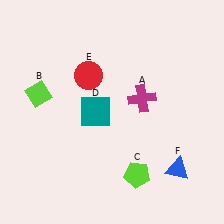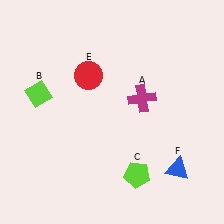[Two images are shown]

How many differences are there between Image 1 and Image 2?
There is 1 difference between the two images.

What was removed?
The teal square (D) was removed in Image 2.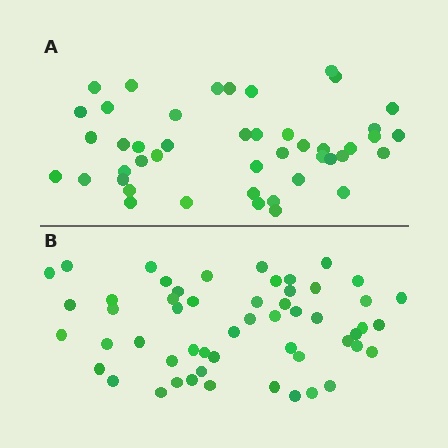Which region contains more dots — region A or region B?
Region B (the bottom region) has more dots.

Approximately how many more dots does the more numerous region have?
Region B has roughly 8 or so more dots than region A.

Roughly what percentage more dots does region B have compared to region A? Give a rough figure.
About 20% more.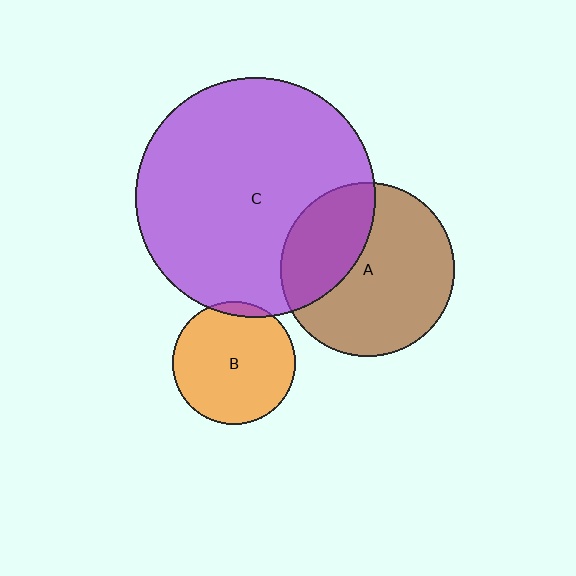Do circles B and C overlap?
Yes.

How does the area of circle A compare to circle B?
Approximately 2.0 times.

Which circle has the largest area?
Circle C (purple).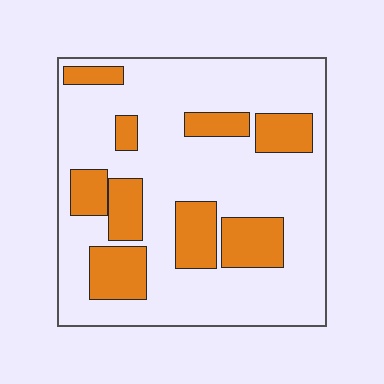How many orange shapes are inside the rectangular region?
9.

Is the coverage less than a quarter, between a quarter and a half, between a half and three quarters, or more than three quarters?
Between a quarter and a half.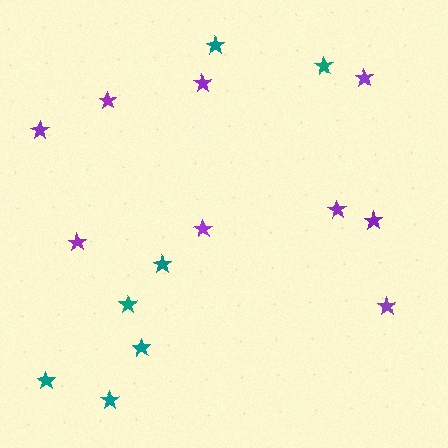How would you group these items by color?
There are 2 groups: one group of purple stars (9) and one group of teal stars (7).